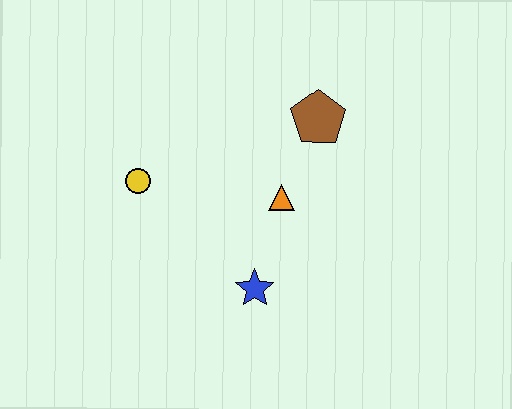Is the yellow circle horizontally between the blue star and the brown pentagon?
No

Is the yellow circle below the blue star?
No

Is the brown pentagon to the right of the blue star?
Yes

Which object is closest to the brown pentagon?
The orange triangle is closest to the brown pentagon.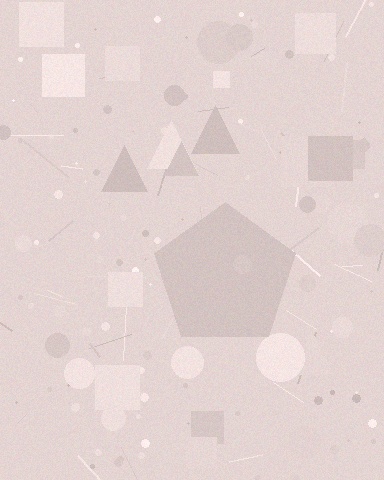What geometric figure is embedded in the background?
A pentagon is embedded in the background.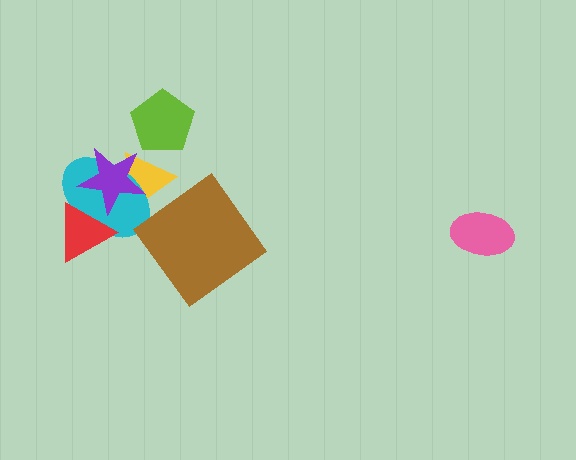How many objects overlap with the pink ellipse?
0 objects overlap with the pink ellipse.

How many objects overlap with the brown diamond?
0 objects overlap with the brown diamond.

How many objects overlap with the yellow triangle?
3 objects overlap with the yellow triangle.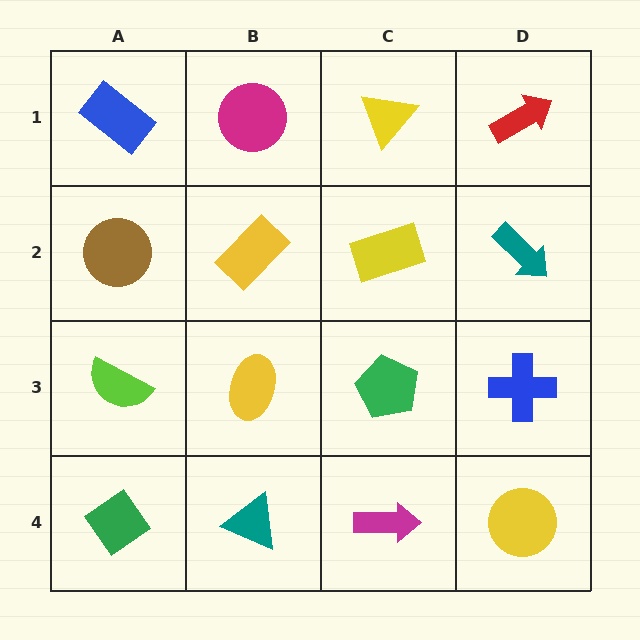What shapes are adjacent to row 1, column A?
A brown circle (row 2, column A), a magenta circle (row 1, column B).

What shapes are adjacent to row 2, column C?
A yellow triangle (row 1, column C), a green pentagon (row 3, column C), a yellow rectangle (row 2, column B), a teal arrow (row 2, column D).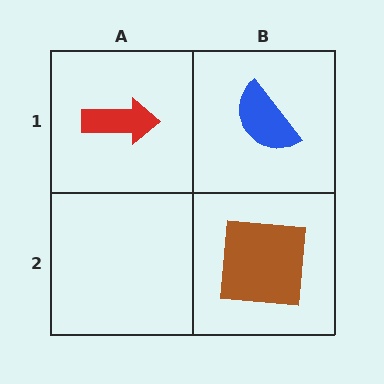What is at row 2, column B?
A brown square.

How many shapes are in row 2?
1 shape.